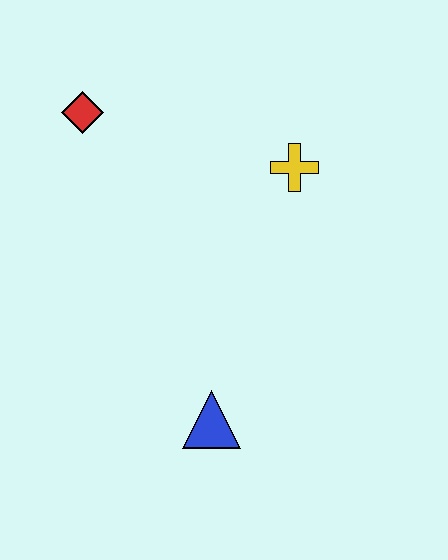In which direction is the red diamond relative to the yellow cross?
The red diamond is to the left of the yellow cross.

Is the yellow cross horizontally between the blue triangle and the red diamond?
No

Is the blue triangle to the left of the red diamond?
No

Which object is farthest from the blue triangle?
The red diamond is farthest from the blue triangle.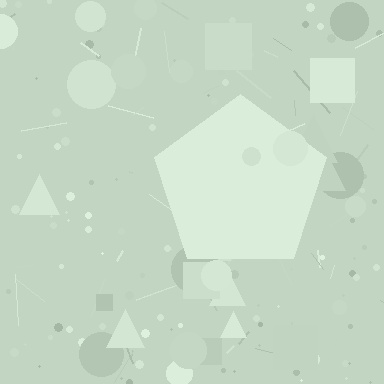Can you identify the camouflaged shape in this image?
The camouflaged shape is a pentagon.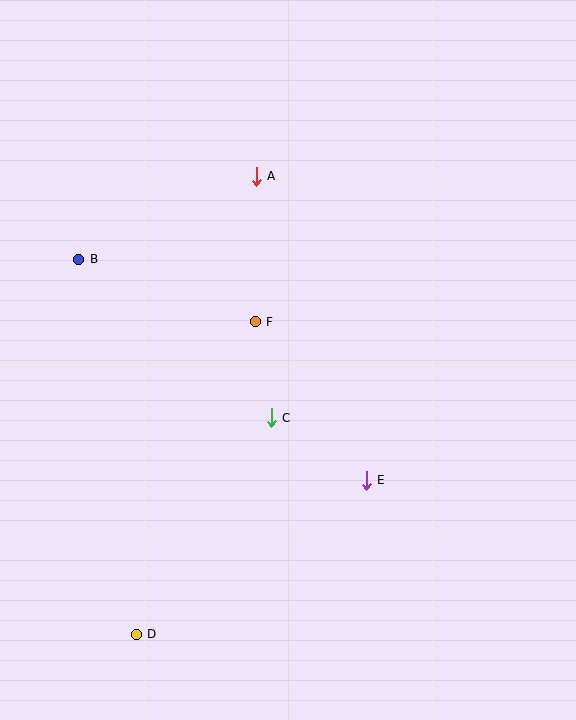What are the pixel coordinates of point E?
Point E is at (366, 480).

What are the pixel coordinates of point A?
Point A is at (256, 176).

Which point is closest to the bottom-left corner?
Point D is closest to the bottom-left corner.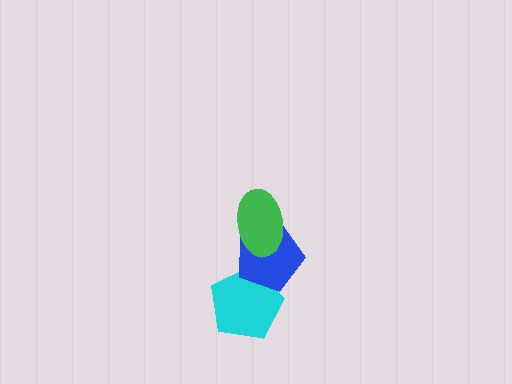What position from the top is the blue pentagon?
The blue pentagon is 2nd from the top.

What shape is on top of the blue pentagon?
The green ellipse is on top of the blue pentagon.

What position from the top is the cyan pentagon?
The cyan pentagon is 3rd from the top.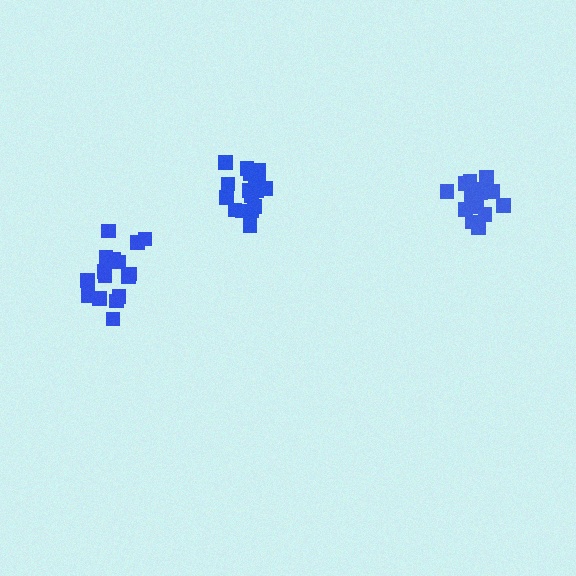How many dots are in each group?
Group 1: 17 dots, Group 2: 17 dots, Group 3: 16 dots (50 total).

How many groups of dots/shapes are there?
There are 3 groups.